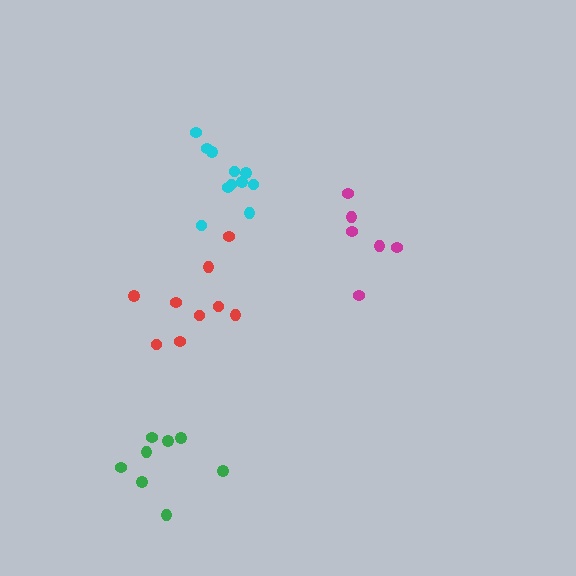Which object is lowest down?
The green cluster is bottommost.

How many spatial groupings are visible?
There are 4 spatial groupings.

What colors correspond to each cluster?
The clusters are colored: cyan, magenta, red, green.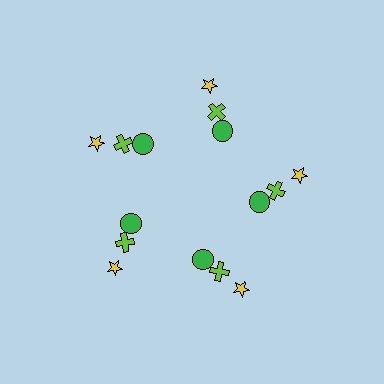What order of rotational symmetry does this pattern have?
This pattern has 5-fold rotational symmetry.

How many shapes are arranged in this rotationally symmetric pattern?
There are 15 shapes, arranged in 5 groups of 3.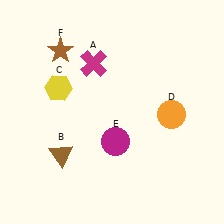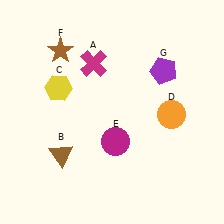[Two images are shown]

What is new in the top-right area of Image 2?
A purple pentagon (G) was added in the top-right area of Image 2.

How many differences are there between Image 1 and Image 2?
There is 1 difference between the two images.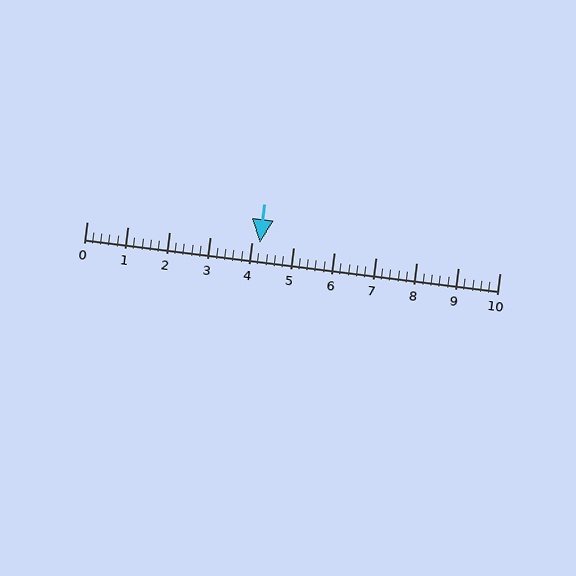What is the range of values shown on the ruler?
The ruler shows values from 0 to 10.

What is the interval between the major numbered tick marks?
The major tick marks are spaced 1 units apart.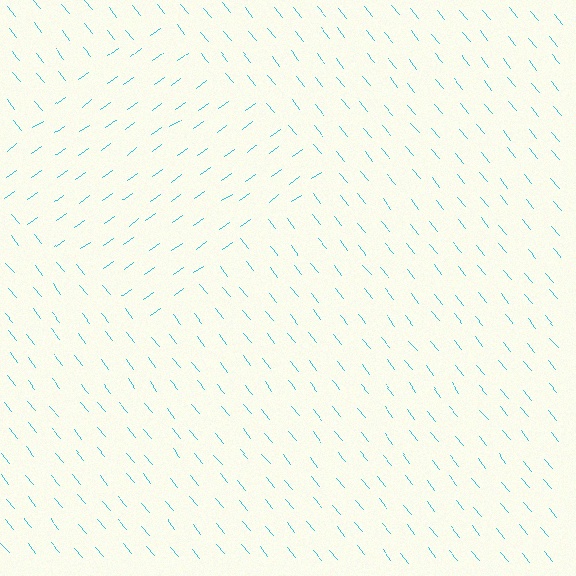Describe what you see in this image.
The image is filled with small cyan line segments. A diamond region in the image has lines oriented differently from the surrounding lines, creating a visible texture boundary.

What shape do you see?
I see a diamond.